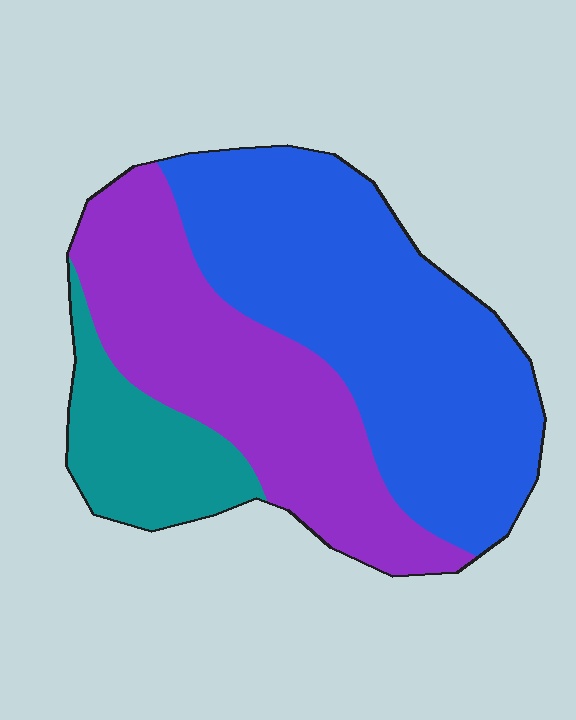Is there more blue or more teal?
Blue.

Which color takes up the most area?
Blue, at roughly 50%.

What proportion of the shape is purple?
Purple takes up about three eighths (3/8) of the shape.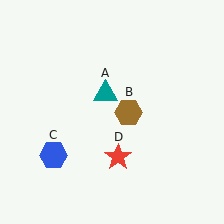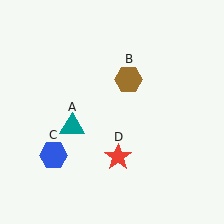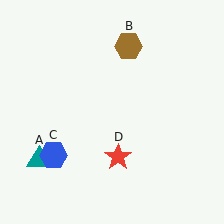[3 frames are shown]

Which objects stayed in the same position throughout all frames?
Blue hexagon (object C) and red star (object D) remained stationary.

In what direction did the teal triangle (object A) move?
The teal triangle (object A) moved down and to the left.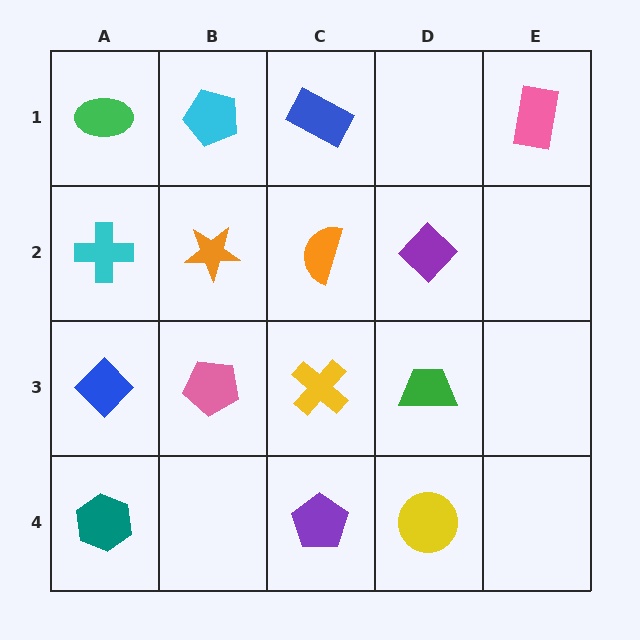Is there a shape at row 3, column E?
No, that cell is empty.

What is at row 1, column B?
A cyan pentagon.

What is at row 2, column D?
A purple diamond.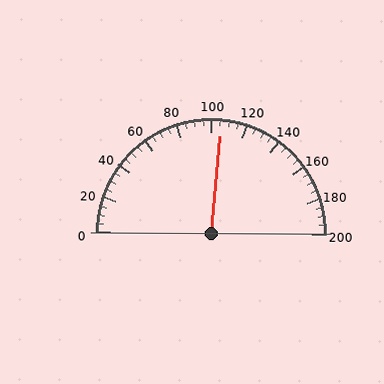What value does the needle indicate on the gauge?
The needle indicates approximately 105.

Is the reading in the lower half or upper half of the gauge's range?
The reading is in the upper half of the range (0 to 200).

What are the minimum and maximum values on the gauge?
The gauge ranges from 0 to 200.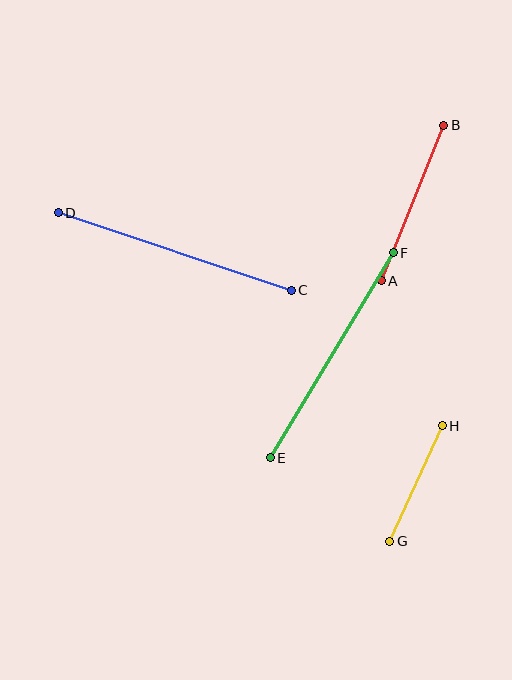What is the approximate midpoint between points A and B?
The midpoint is at approximately (412, 203) pixels.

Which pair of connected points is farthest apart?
Points C and D are farthest apart.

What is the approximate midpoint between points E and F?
The midpoint is at approximately (332, 355) pixels.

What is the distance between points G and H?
The distance is approximately 127 pixels.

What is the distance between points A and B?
The distance is approximately 168 pixels.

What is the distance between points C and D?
The distance is approximately 245 pixels.